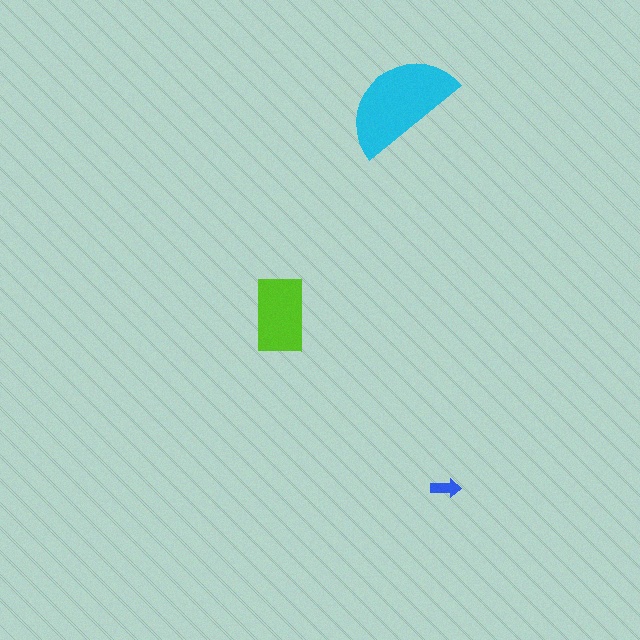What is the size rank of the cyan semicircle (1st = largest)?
1st.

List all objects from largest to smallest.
The cyan semicircle, the lime rectangle, the blue arrow.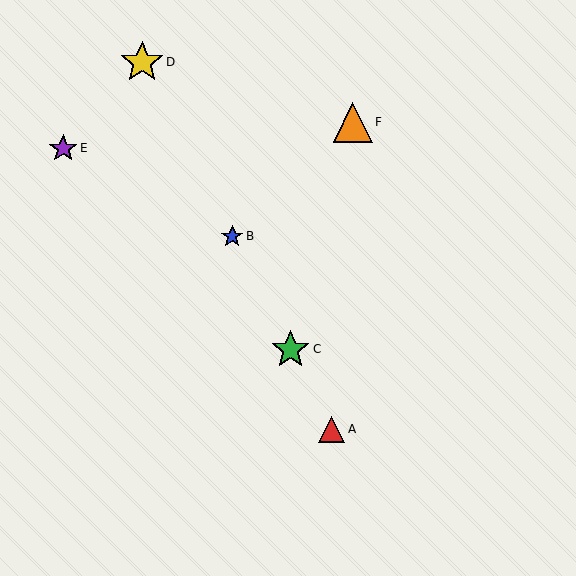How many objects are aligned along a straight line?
4 objects (A, B, C, D) are aligned along a straight line.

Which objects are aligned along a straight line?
Objects A, B, C, D are aligned along a straight line.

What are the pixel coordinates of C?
Object C is at (291, 349).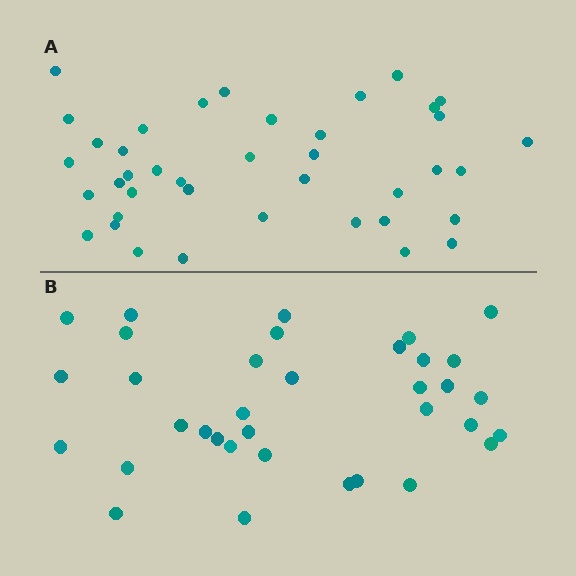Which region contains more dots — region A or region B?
Region A (the top region) has more dots.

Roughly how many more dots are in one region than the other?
Region A has about 5 more dots than region B.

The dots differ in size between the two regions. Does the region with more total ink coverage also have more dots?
No. Region B has more total ink coverage because its dots are larger, but region A actually contains more individual dots. Total area can be misleading — the number of items is what matters here.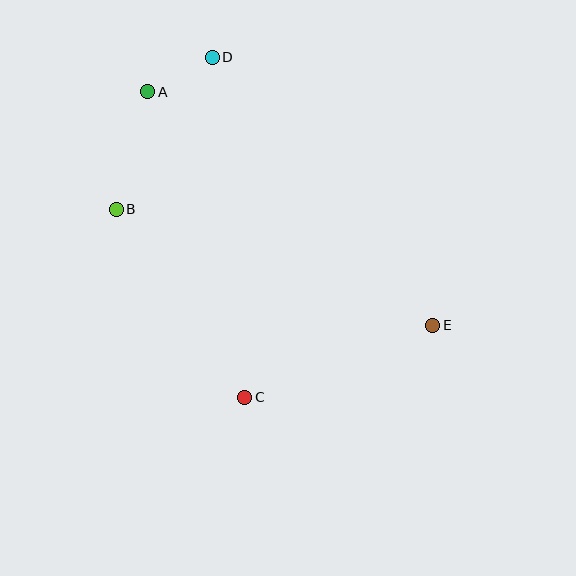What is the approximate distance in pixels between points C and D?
The distance between C and D is approximately 341 pixels.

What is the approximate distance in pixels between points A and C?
The distance between A and C is approximately 321 pixels.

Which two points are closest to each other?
Points A and D are closest to each other.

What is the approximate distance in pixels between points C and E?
The distance between C and E is approximately 201 pixels.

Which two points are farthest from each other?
Points A and E are farthest from each other.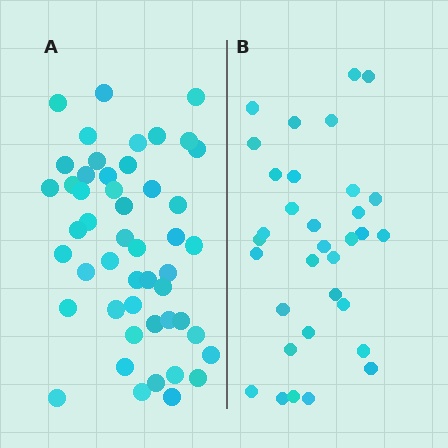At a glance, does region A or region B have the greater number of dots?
Region A (the left region) has more dots.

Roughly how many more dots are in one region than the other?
Region A has approximately 15 more dots than region B.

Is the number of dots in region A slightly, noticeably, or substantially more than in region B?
Region A has substantially more. The ratio is roughly 1.5 to 1.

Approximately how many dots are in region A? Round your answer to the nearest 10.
About 50 dots. (The exact count is 49, which rounds to 50.)